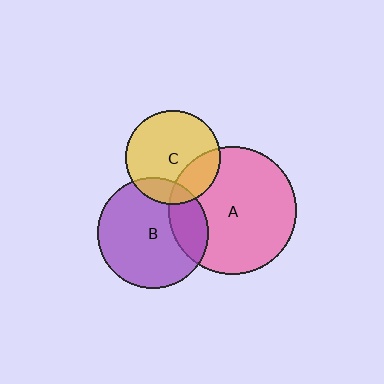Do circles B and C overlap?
Yes.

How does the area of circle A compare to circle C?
Approximately 1.8 times.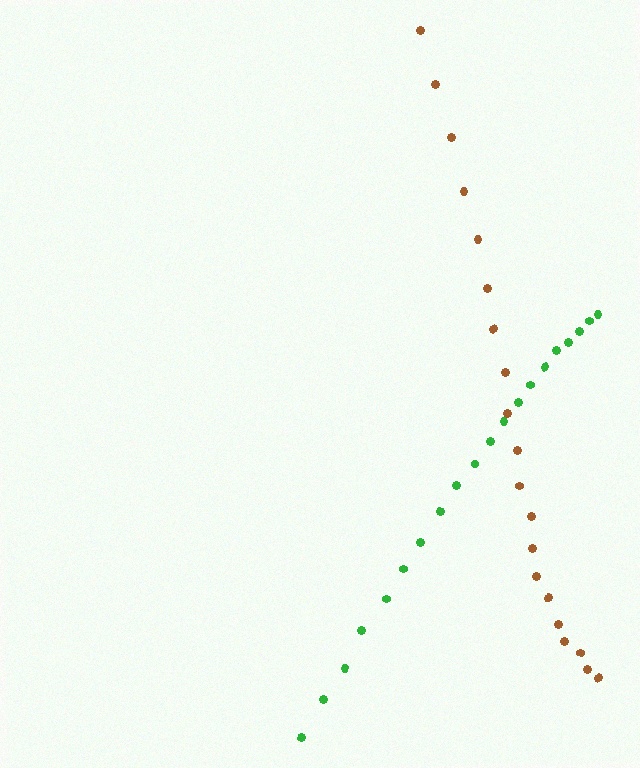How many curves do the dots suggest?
There are 2 distinct paths.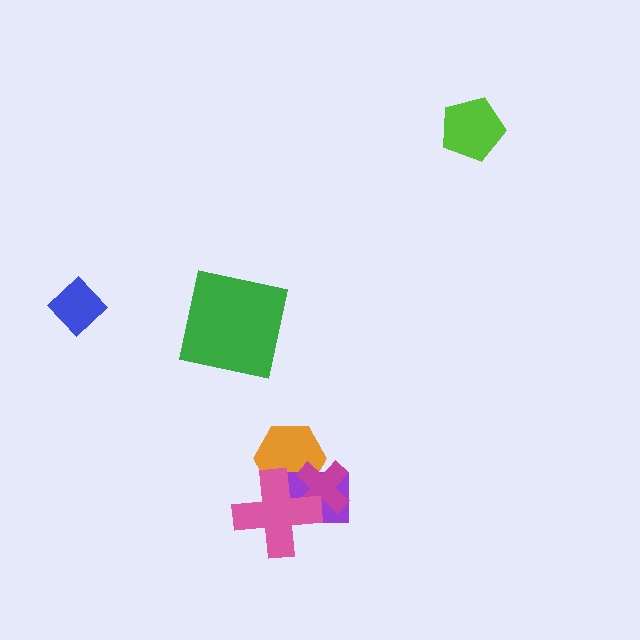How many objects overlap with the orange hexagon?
3 objects overlap with the orange hexagon.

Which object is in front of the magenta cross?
The pink cross is in front of the magenta cross.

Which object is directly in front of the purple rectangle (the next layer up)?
The magenta cross is directly in front of the purple rectangle.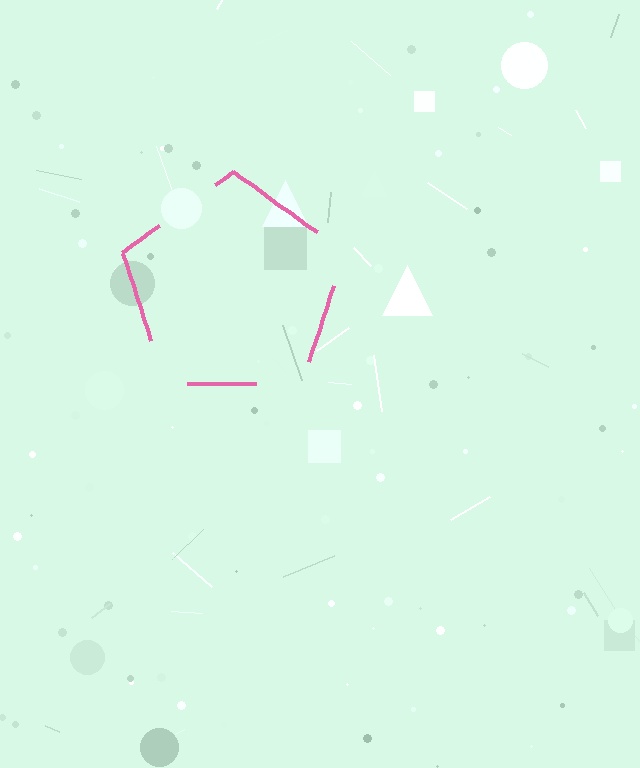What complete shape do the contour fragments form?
The contour fragments form a pentagon.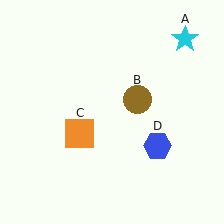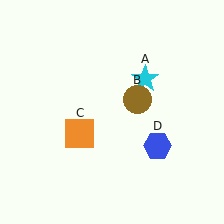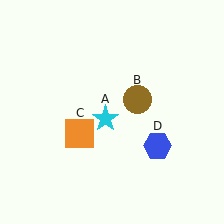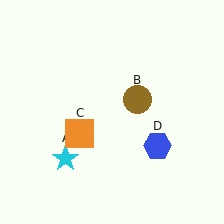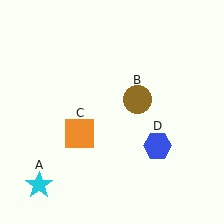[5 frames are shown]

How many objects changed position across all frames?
1 object changed position: cyan star (object A).